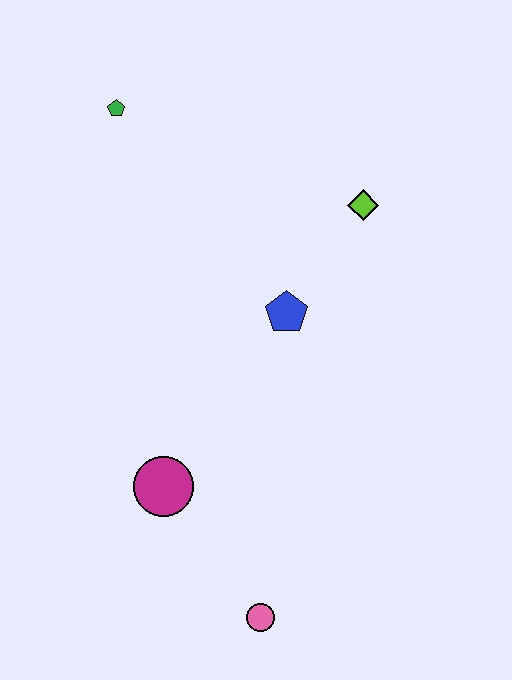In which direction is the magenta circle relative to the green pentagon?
The magenta circle is below the green pentagon.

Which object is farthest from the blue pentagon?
The pink circle is farthest from the blue pentagon.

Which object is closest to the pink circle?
The magenta circle is closest to the pink circle.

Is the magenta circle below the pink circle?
No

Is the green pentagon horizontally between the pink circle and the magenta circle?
No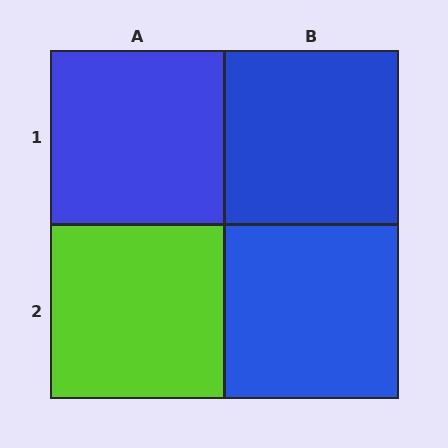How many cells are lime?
1 cell is lime.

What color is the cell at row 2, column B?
Blue.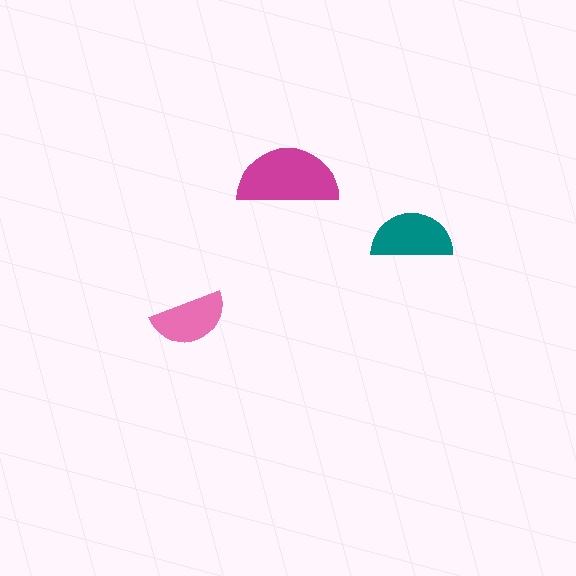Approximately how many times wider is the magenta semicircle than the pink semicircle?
About 1.5 times wider.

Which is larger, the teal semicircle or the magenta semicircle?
The magenta one.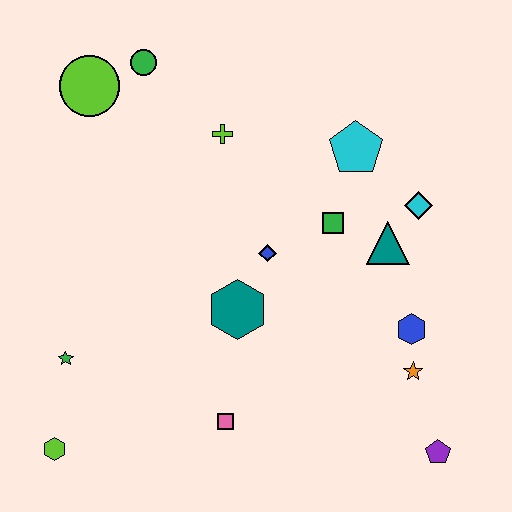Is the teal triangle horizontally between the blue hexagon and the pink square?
Yes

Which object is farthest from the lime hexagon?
The cyan diamond is farthest from the lime hexagon.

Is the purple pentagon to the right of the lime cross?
Yes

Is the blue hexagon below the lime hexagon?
No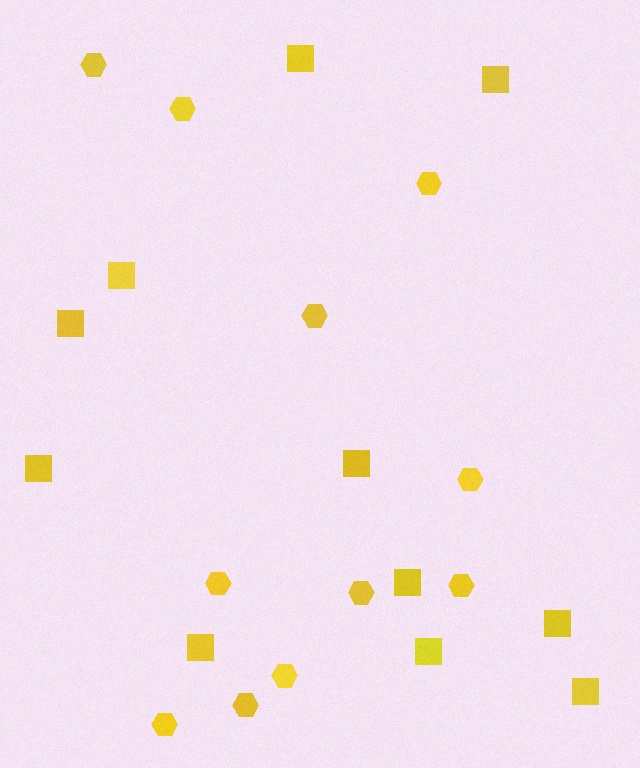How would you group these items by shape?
There are 2 groups: one group of hexagons (11) and one group of squares (11).